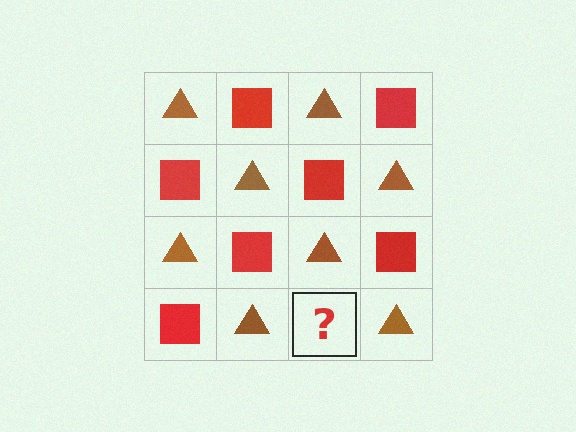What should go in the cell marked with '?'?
The missing cell should contain a red square.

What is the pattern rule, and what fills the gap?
The rule is that it alternates brown triangle and red square in a checkerboard pattern. The gap should be filled with a red square.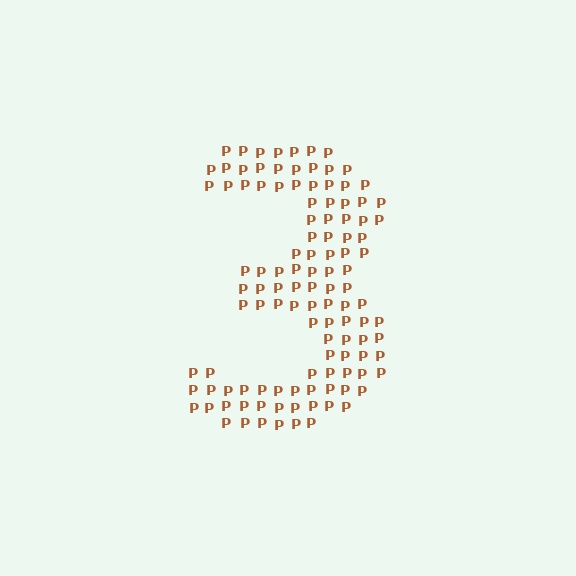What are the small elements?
The small elements are letter P's.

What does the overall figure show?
The overall figure shows the digit 3.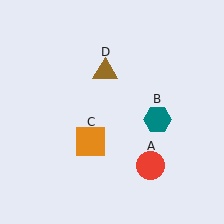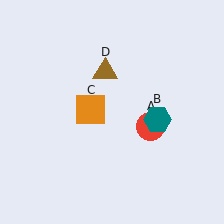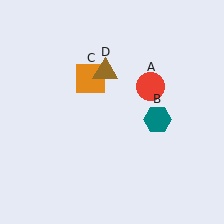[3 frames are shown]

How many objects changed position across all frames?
2 objects changed position: red circle (object A), orange square (object C).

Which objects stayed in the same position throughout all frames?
Teal hexagon (object B) and brown triangle (object D) remained stationary.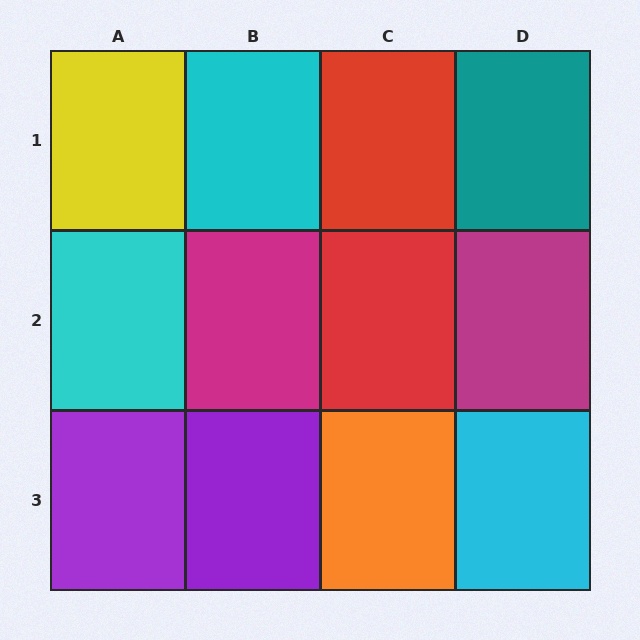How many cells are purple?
2 cells are purple.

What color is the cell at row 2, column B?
Magenta.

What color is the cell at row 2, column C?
Red.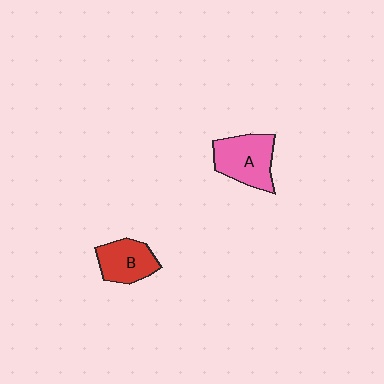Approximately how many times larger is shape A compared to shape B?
Approximately 1.3 times.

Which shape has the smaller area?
Shape B (red).